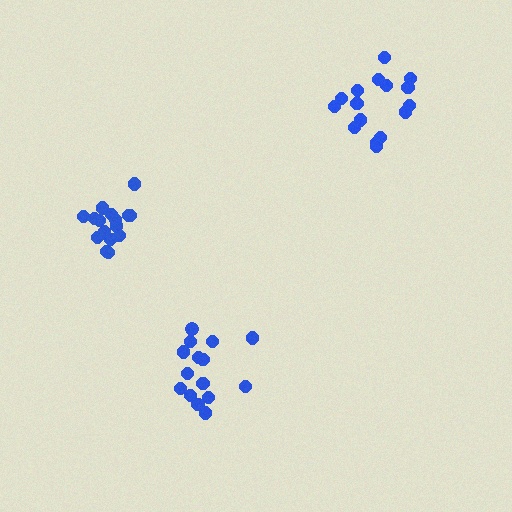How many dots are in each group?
Group 1: 16 dots, Group 2: 16 dots, Group 3: 16 dots (48 total).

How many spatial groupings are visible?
There are 3 spatial groupings.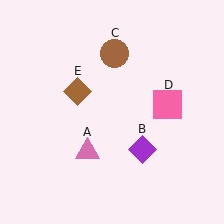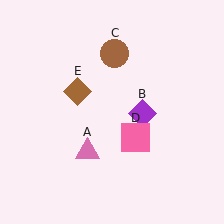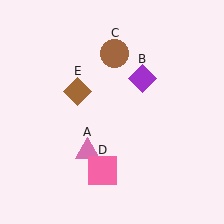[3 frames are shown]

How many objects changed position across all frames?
2 objects changed position: purple diamond (object B), pink square (object D).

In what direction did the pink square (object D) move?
The pink square (object D) moved down and to the left.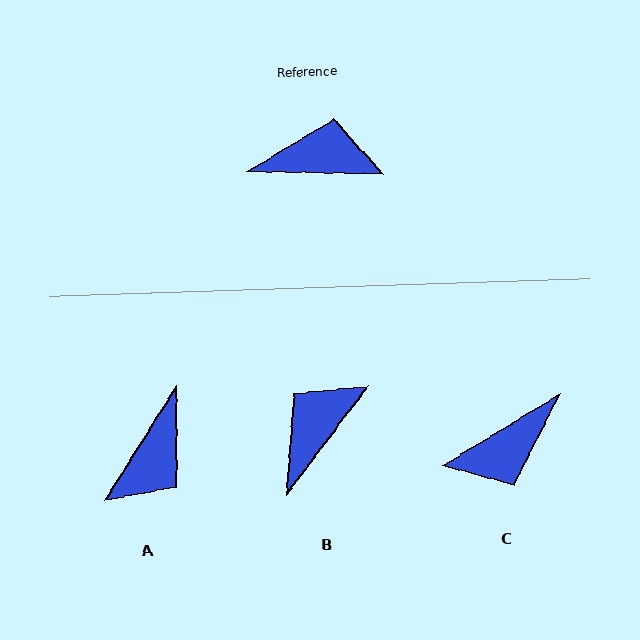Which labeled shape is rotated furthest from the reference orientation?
C, about 148 degrees away.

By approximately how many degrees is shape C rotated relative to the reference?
Approximately 148 degrees clockwise.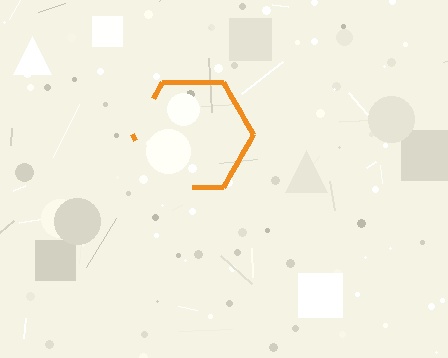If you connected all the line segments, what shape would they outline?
They would outline a hexagon.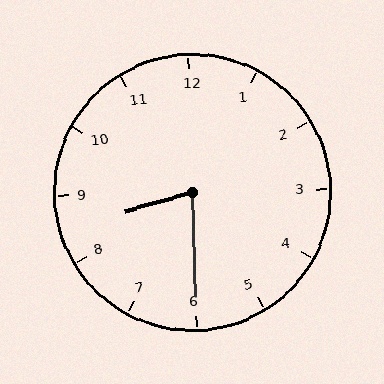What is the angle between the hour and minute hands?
Approximately 75 degrees.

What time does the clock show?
8:30.